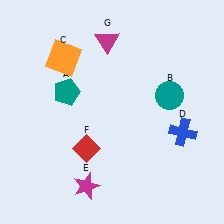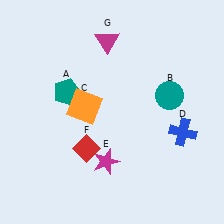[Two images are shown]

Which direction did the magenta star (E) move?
The magenta star (E) moved up.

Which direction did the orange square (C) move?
The orange square (C) moved down.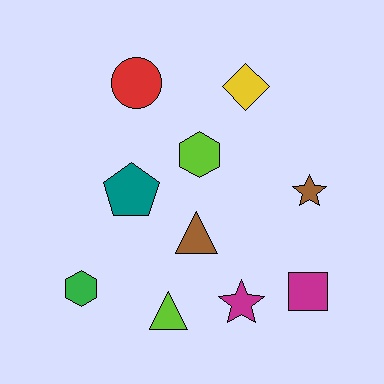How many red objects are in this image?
There is 1 red object.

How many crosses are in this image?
There are no crosses.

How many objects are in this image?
There are 10 objects.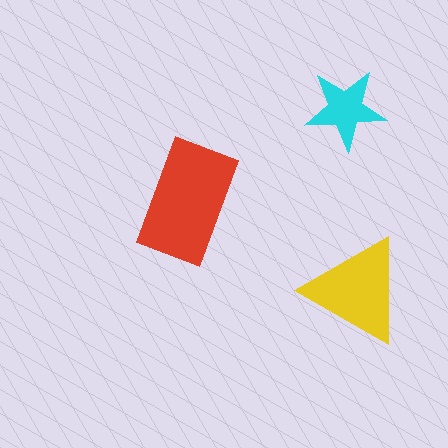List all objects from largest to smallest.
The red rectangle, the yellow triangle, the cyan star.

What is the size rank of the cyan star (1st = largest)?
3rd.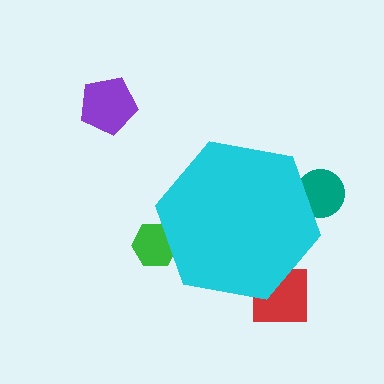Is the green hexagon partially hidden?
Yes, the green hexagon is partially hidden behind the cyan hexagon.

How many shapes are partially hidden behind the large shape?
3 shapes are partially hidden.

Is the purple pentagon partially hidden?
No, the purple pentagon is fully visible.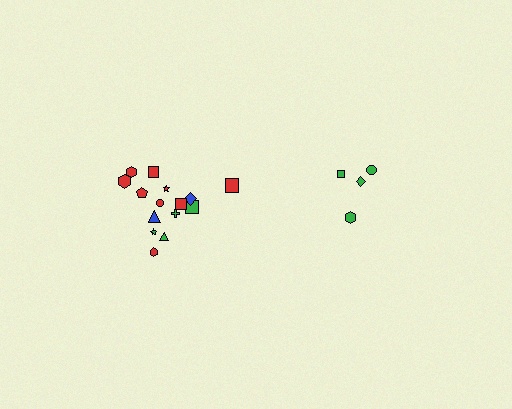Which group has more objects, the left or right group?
The left group.